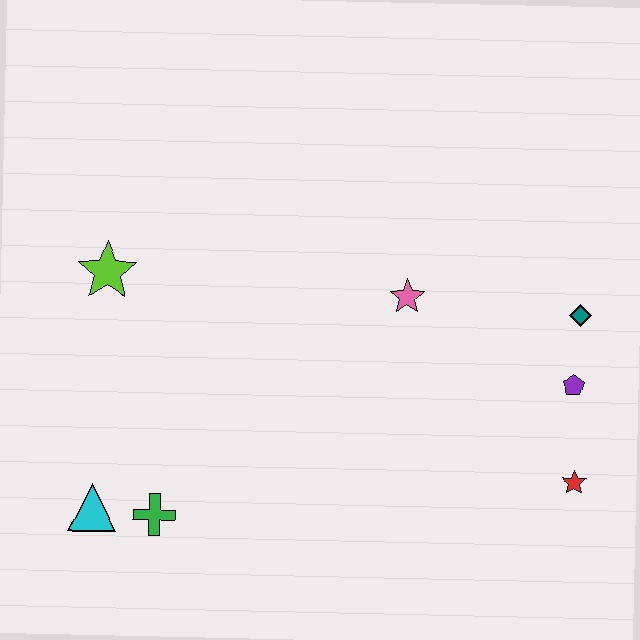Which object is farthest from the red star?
The lime star is farthest from the red star.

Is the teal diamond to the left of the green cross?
No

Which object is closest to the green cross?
The cyan triangle is closest to the green cross.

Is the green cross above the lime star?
No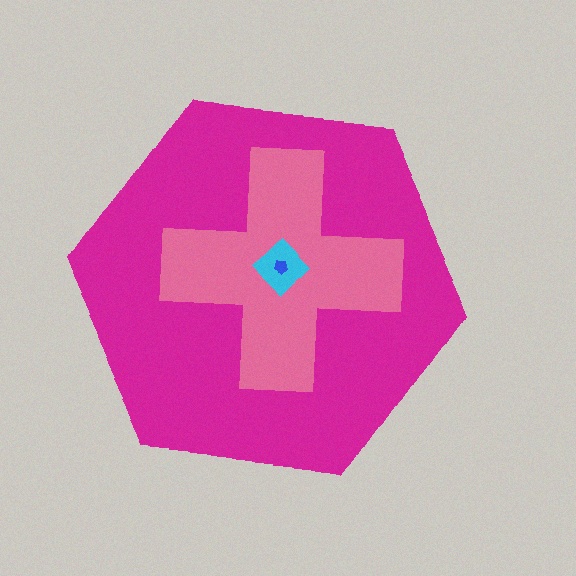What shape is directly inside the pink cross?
The cyan diamond.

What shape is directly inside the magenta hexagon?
The pink cross.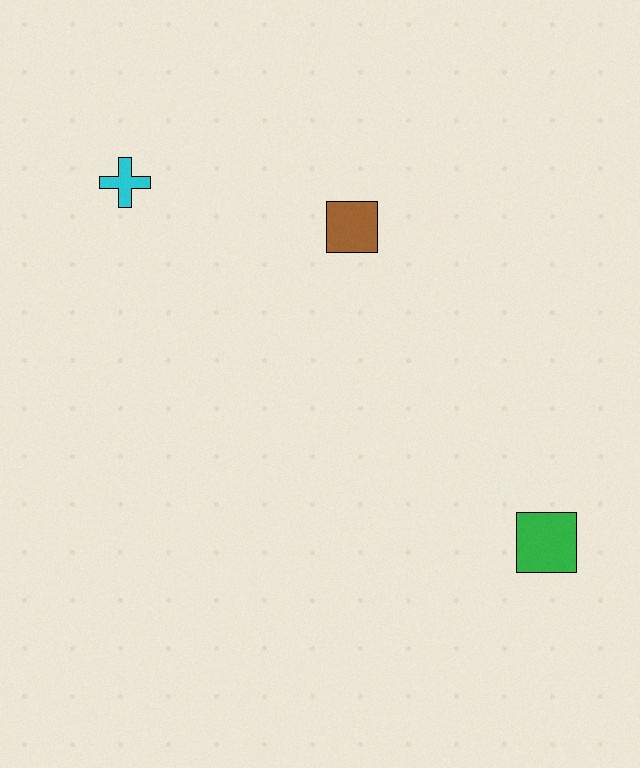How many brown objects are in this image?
There is 1 brown object.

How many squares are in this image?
There are 2 squares.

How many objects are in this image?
There are 3 objects.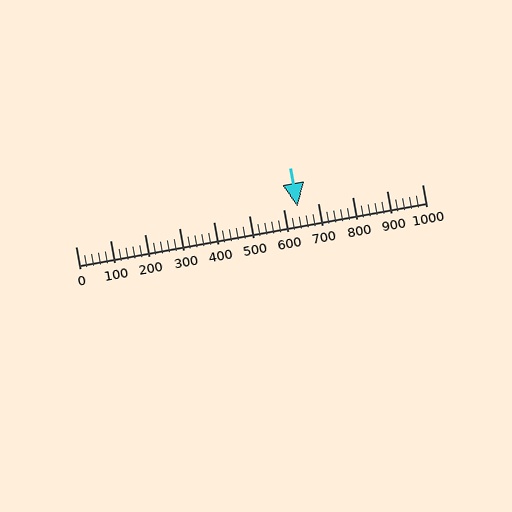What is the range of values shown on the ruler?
The ruler shows values from 0 to 1000.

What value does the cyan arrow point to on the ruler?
The cyan arrow points to approximately 640.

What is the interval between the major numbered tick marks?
The major tick marks are spaced 100 units apart.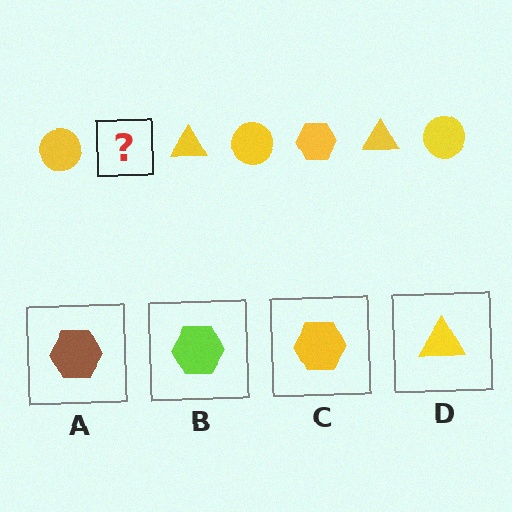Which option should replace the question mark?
Option C.